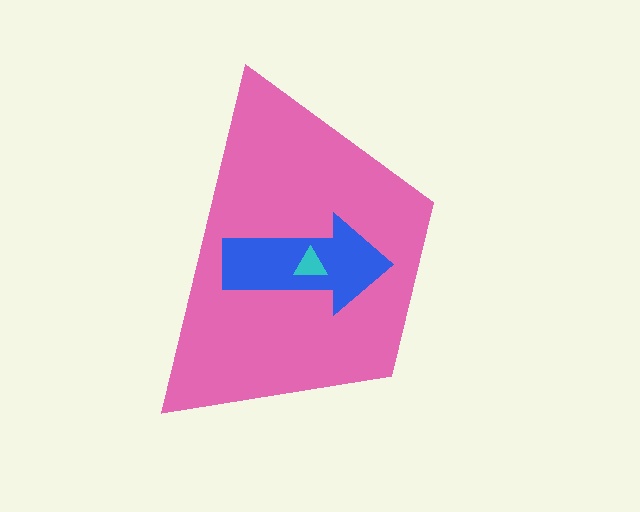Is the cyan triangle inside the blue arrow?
Yes.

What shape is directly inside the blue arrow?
The cyan triangle.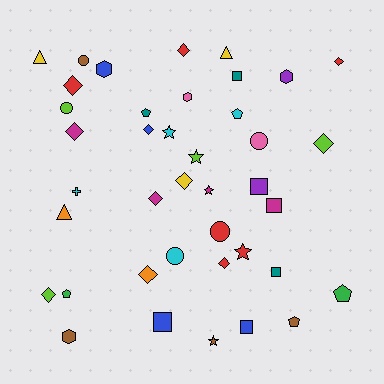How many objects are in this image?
There are 40 objects.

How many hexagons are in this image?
There are 4 hexagons.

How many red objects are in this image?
There are 6 red objects.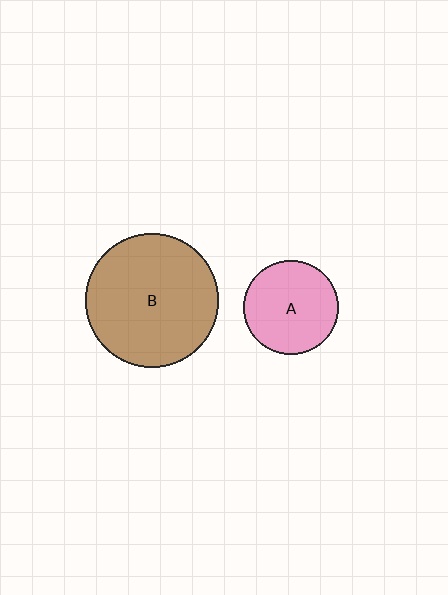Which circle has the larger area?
Circle B (brown).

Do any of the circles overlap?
No, none of the circles overlap.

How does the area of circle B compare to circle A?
Approximately 2.0 times.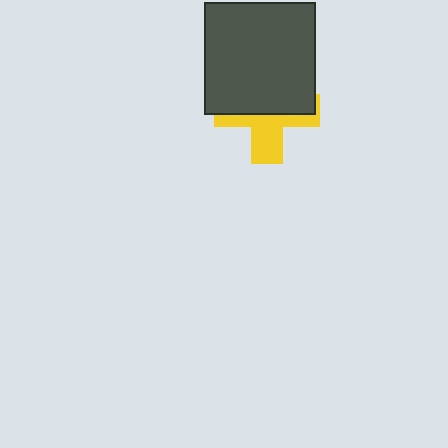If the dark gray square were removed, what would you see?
You would see the complete yellow cross.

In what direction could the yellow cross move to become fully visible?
The yellow cross could move down. That would shift it out from behind the dark gray square entirely.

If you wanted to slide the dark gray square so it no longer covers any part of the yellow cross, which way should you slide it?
Slide it up — that is the most direct way to separate the two shapes.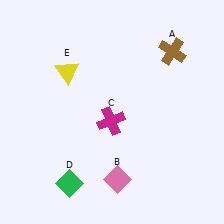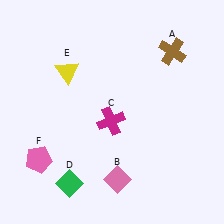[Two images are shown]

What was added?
A pink pentagon (F) was added in Image 2.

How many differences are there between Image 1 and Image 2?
There is 1 difference between the two images.